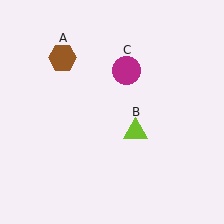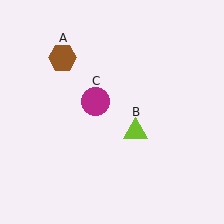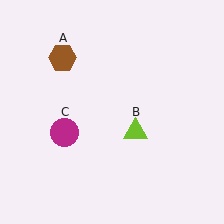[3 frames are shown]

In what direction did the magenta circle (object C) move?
The magenta circle (object C) moved down and to the left.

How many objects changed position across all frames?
1 object changed position: magenta circle (object C).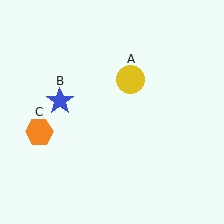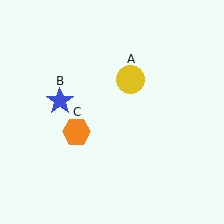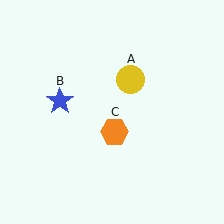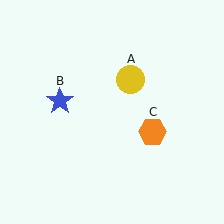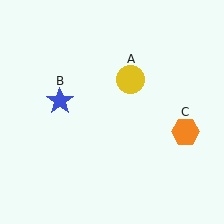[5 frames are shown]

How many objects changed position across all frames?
1 object changed position: orange hexagon (object C).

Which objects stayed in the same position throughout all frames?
Yellow circle (object A) and blue star (object B) remained stationary.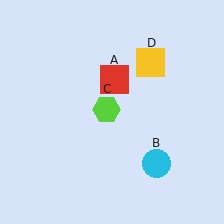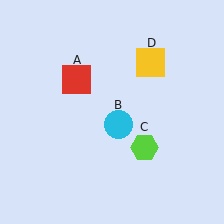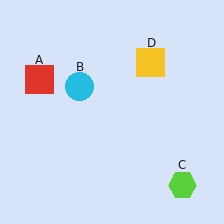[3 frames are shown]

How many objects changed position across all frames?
3 objects changed position: red square (object A), cyan circle (object B), lime hexagon (object C).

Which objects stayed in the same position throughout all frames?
Yellow square (object D) remained stationary.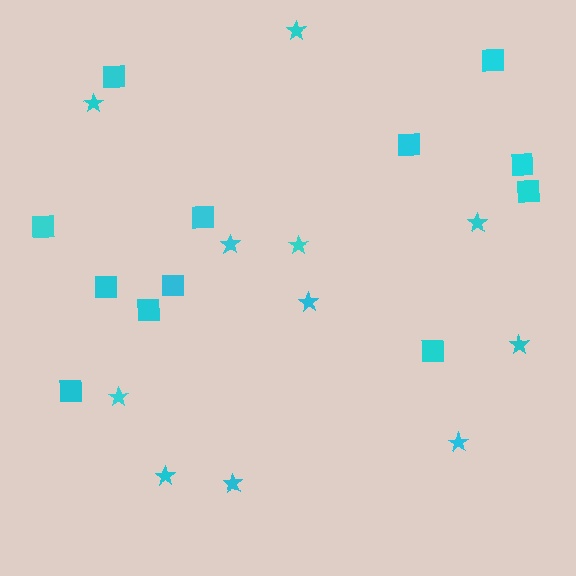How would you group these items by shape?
There are 2 groups: one group of stars (11) and one group of squares (12).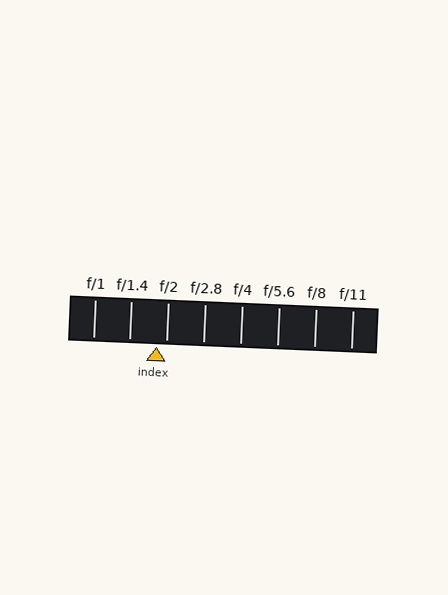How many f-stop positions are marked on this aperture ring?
There are 8 f-stop positions marked.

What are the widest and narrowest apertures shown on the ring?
The widest aperture shown is f/1 and the narrowest is f/11.